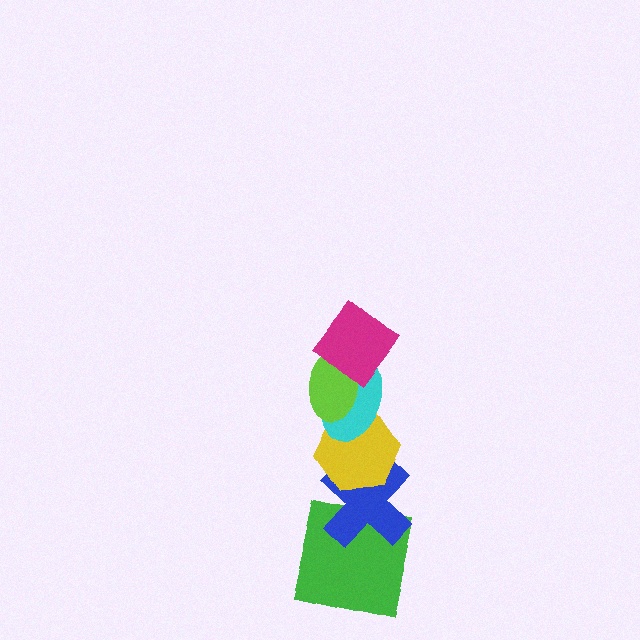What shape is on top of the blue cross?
The yellow hexagon is on top of the blue cross.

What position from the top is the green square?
The green square is 6th from the top.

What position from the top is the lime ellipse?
The lime ellipse is 2nd from the top.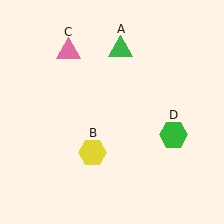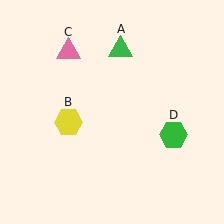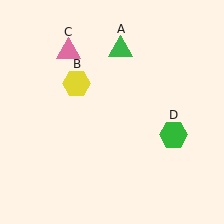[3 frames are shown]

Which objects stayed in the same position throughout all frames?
Green triangle (object A) and pink triangle (object C) and green hexagon (object D) remained stationary.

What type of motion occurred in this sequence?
The yellow hexagon (object B) rotated clockwise around the center of the scene.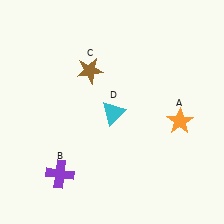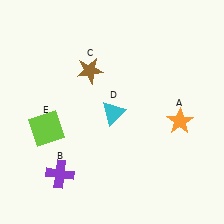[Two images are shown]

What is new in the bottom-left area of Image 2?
A lime square (E) was added in the bottom-left area of Image 2.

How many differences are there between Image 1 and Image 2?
There is 1 difference between the two images.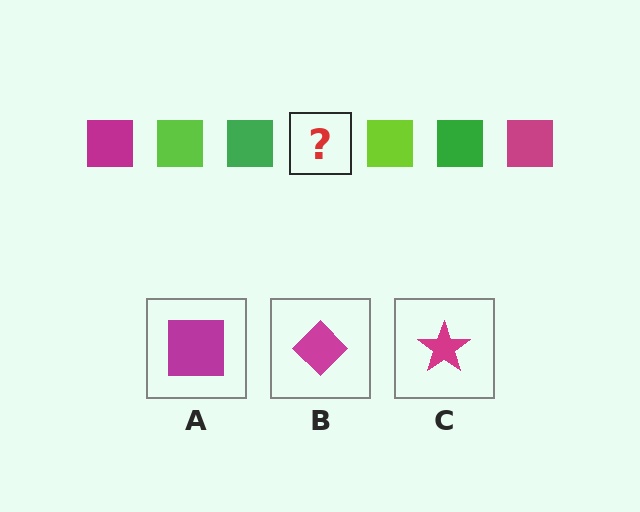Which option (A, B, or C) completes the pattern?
A.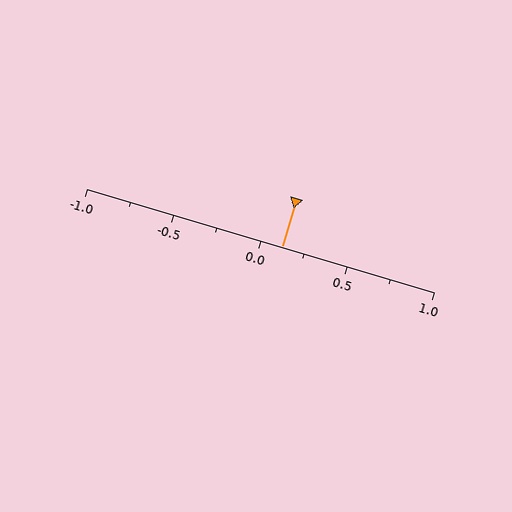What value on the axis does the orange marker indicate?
The marker indicates approximately 0.12.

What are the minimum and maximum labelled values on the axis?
The axis runs from -1.0 to 1.0.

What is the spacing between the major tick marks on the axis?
The major ticks are spaced 0.5 apart.